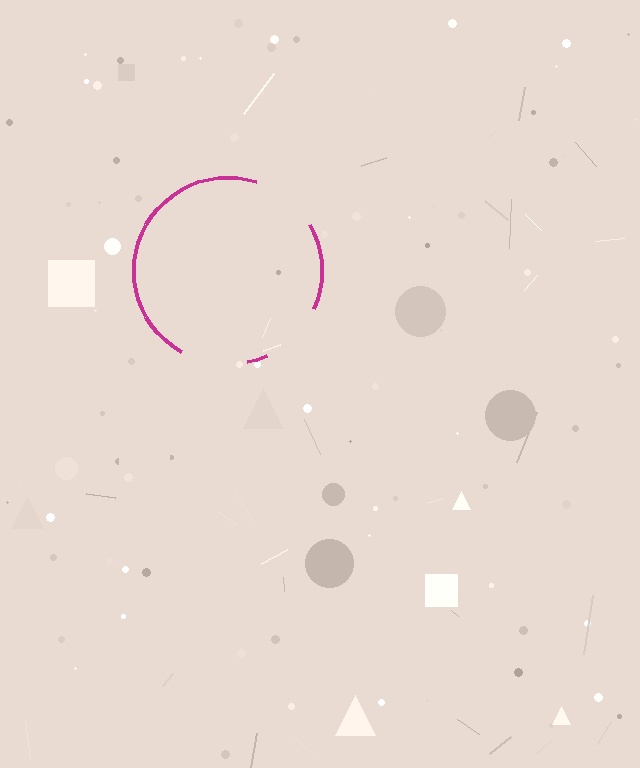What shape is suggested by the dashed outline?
The dashed outline suggests a circle.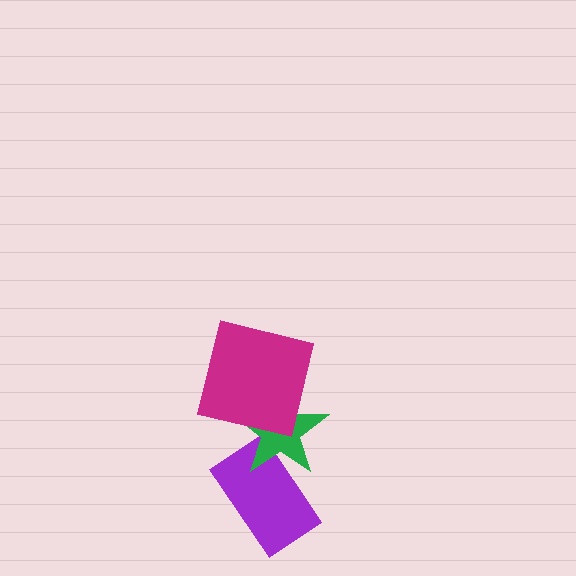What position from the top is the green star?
The green star is 2nd from the top.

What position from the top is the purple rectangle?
The purple rectangle is 3rd from the top.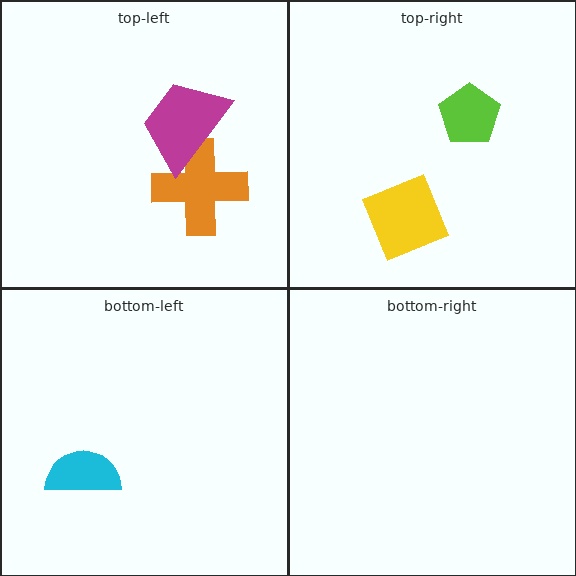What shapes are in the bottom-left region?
The cyan semicircle.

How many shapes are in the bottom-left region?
1.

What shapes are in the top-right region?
The yellow square, the lime pentagon.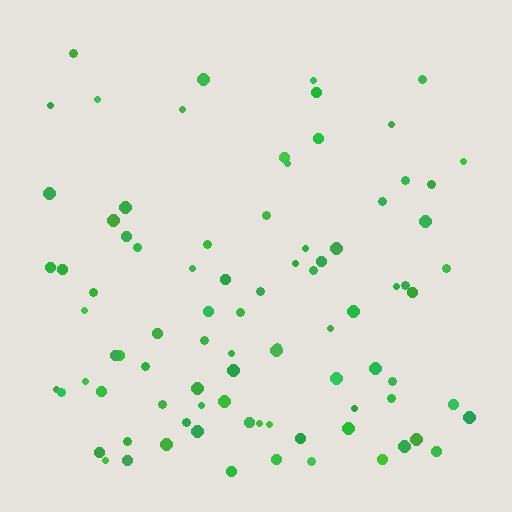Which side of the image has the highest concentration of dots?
The bottom.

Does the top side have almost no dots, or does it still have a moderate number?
Still a moderate number, just noticeably fewer than the bottom.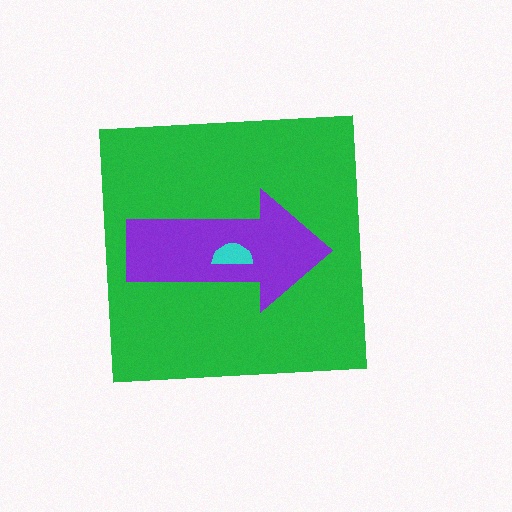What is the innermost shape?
The cyan semicircle.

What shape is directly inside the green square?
The purple arrow.